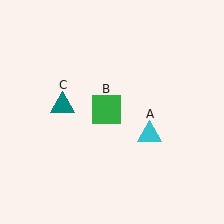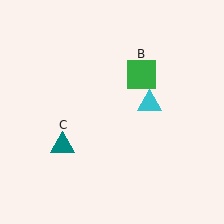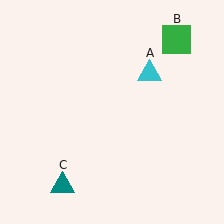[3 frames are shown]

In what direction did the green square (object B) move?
The green square (object B) moved up and to the right.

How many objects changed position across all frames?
3 objects changed position: cyan triangle (object A), green square (object B), teal triangle (object C).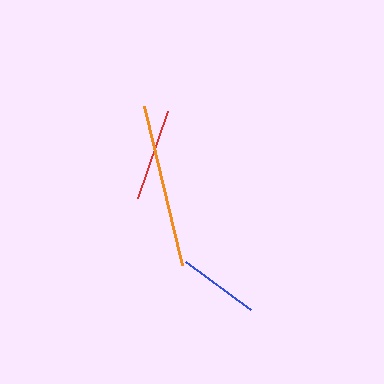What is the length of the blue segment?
The blue segment is approximately 80 pixels long.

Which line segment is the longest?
The orange line is the longest at approximately 163 pixels.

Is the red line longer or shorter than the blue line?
The red line is longer than the blue line.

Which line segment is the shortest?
The blue line is the shortest at approximately 80 pixels.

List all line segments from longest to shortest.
From longest to shortest: orange, red, blue.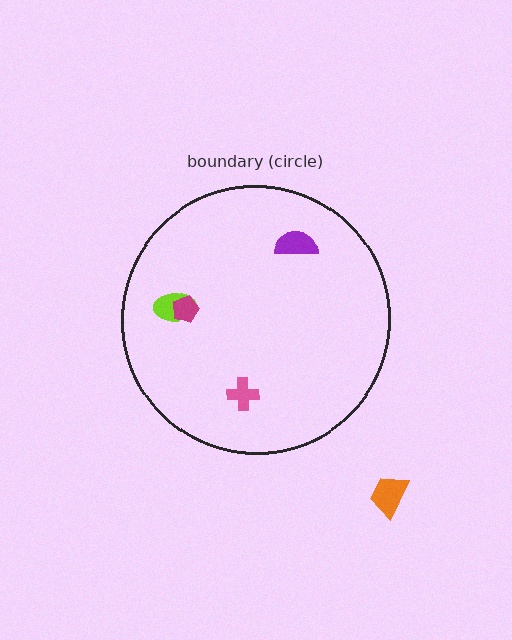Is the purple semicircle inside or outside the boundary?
Inside.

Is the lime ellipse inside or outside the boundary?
Inside.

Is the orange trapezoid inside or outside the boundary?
Outside.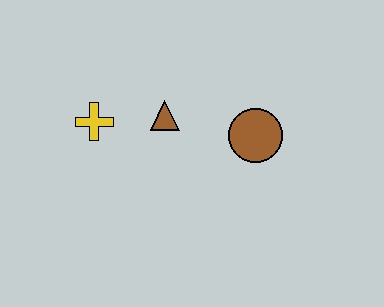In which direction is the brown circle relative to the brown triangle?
The brown circle is to the right of the brown triangle.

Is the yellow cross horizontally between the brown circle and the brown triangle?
No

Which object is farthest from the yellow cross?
The brown circle is farthest from the yellow cross.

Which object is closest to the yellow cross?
The brown triangle is closest to the yellow cross.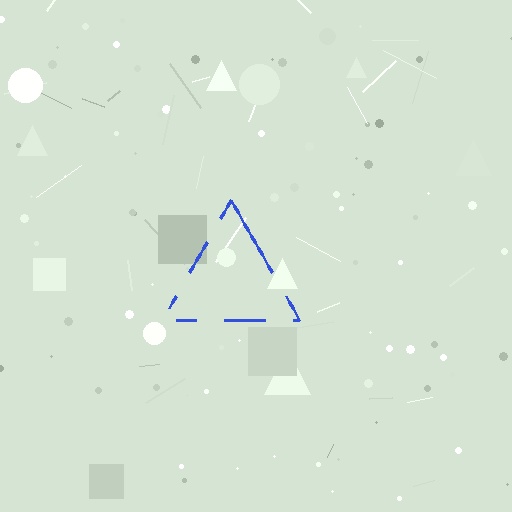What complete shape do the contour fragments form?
The contour fragments form a triangle.